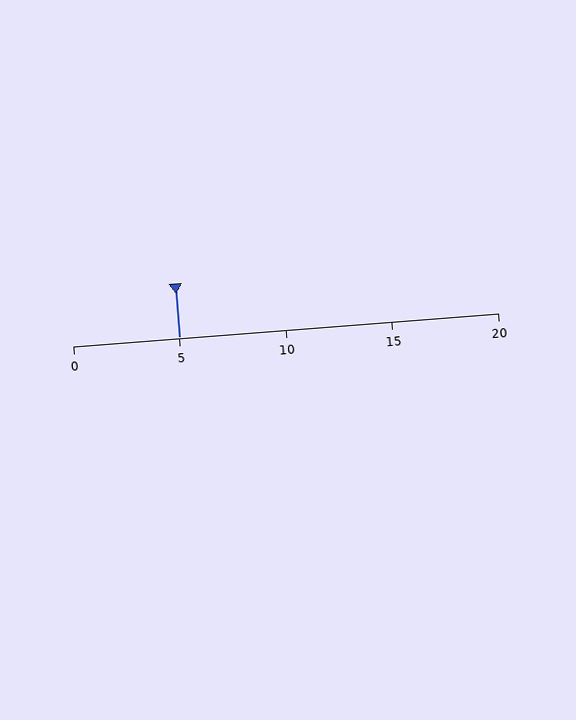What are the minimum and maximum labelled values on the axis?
The axis runs from 0 to 20.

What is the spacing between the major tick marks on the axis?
The major ticks are spaced 5 apart.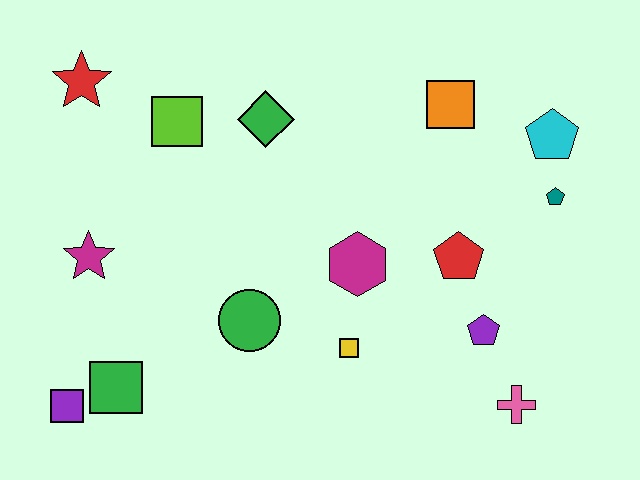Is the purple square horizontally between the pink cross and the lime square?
No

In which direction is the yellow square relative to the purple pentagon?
The yellow square is to the left of the purple pentagon.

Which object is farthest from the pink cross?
The red star is farthest from the pink cross.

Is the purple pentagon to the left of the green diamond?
No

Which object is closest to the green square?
The purple square is closest to the green square.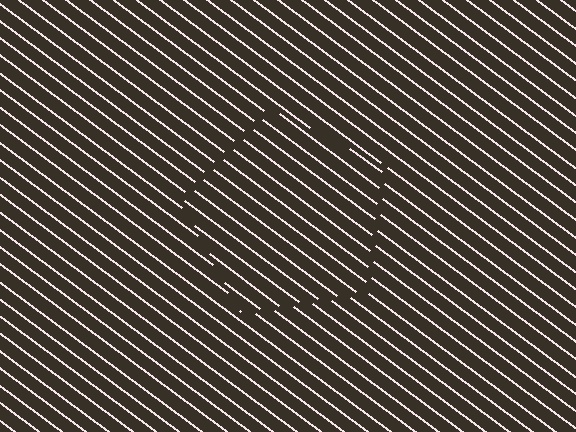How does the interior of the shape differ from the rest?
The interior of the shape contains the same grating, shifted by half a period — the contour is defined by the phase discontinuity where line-ends from the inner and outer gratings abut.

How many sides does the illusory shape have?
5 sides — the line-ends trace a pentagon.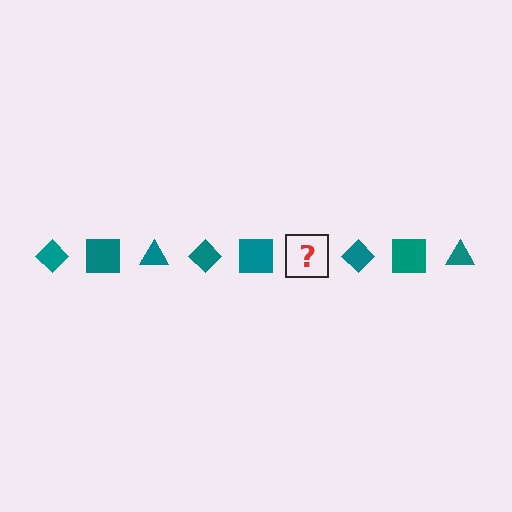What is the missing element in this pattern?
The missing element is a teal triangle.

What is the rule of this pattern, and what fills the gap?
The rule is that the pattern cycles through diamond, square, triangle shapes in teal. The gap should be filled with a teal triangle.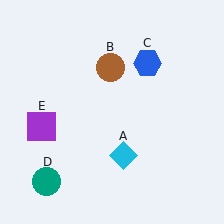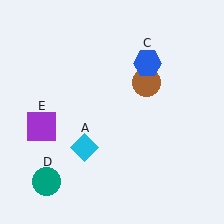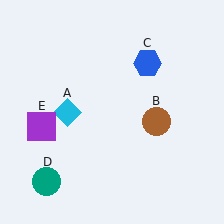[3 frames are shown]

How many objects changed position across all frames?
2 objects changed position: cyan diamond (object A), brown circle (object B).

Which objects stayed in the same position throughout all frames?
Blue hexagon (object C) and teal circle (object D) and purple square (object E) remained stationary.